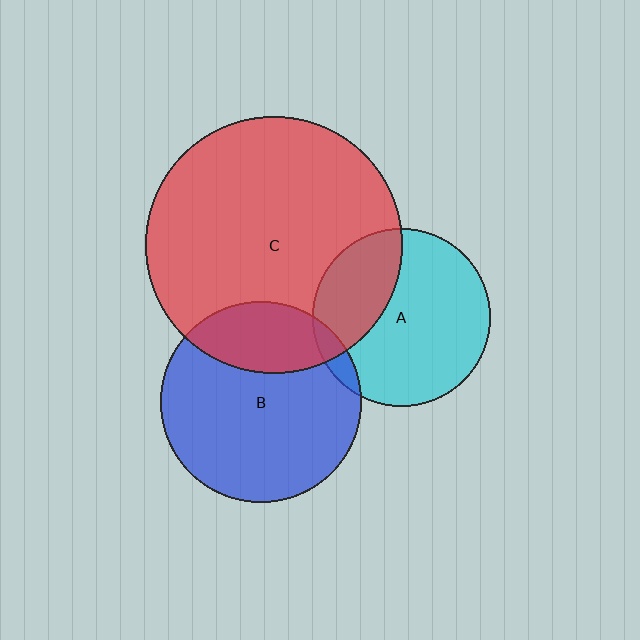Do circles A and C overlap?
Yes.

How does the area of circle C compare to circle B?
Approximately 1.6 times.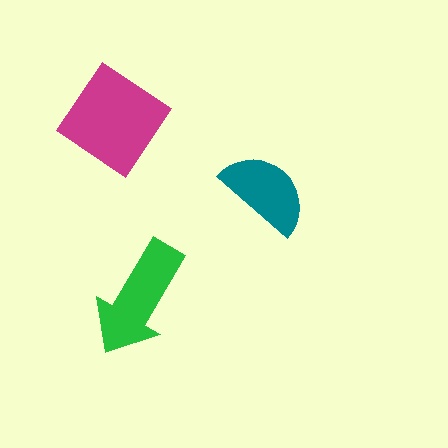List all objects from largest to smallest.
The magenta diamond, the green arrow, the teal semicircle.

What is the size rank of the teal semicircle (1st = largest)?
3rd.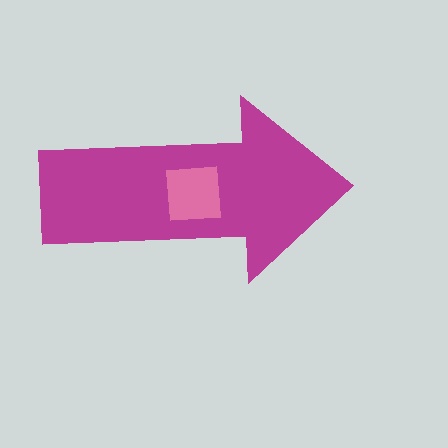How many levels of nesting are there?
2.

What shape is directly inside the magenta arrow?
The pink square.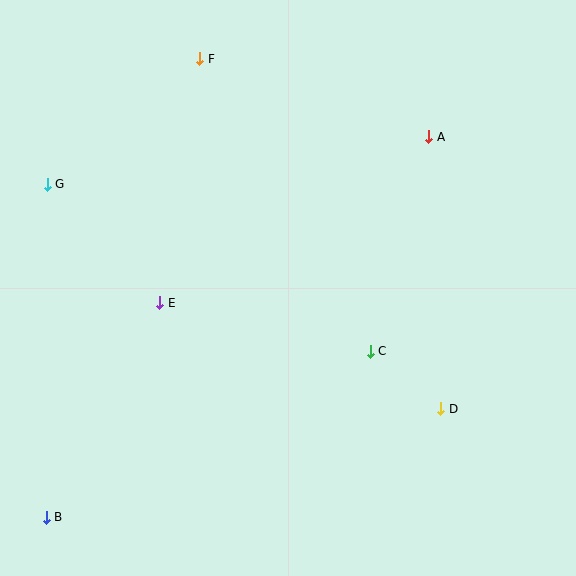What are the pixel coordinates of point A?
Point A is at (429, 137).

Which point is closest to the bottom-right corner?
Point D is closest to the bottom-right corner.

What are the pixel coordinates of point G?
Point G is at (47, 184).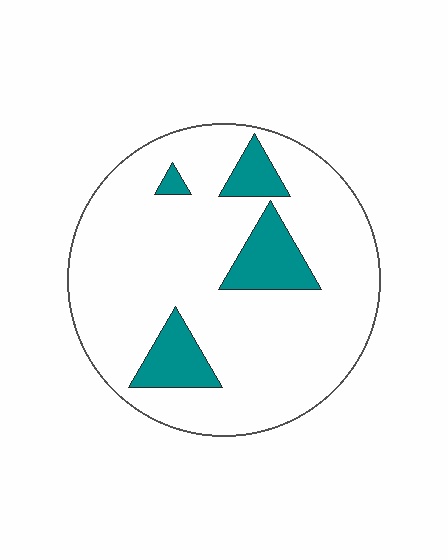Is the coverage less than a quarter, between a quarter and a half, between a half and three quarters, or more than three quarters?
Less than a quarter.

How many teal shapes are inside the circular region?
4.